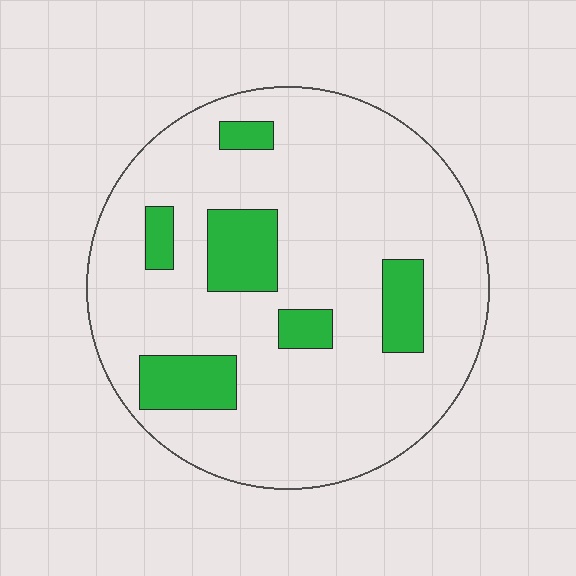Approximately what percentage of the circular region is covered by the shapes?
Approximately 15%.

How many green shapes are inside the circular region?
6.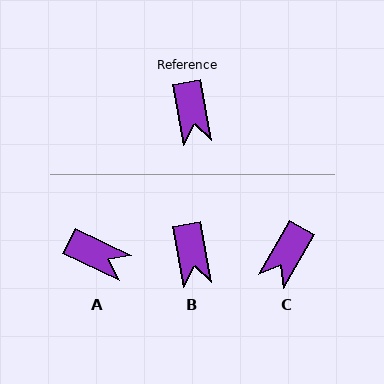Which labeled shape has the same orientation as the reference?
B.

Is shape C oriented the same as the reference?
No, it is off by about 40 degrees.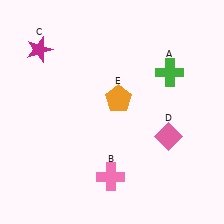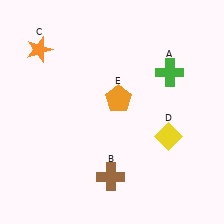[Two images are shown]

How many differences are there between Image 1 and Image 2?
There are 3 differences between the two images.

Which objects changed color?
B changed from pink to brown. C changed from magenta to orange. D changed from pink to yellow.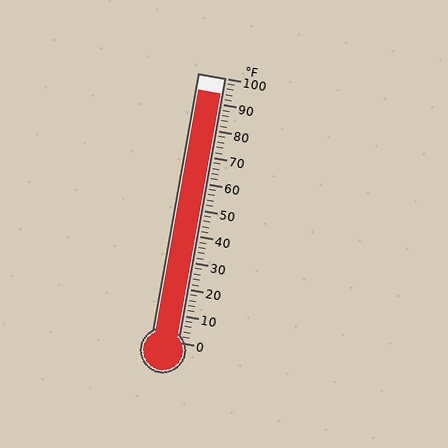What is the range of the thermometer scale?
The thermometer scale ranges from 0°F to 100°F.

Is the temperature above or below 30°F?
The temperature is above 30°F.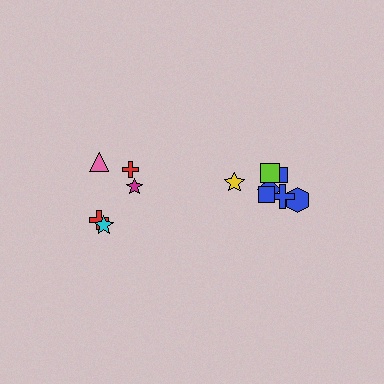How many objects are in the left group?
There are 5 objects.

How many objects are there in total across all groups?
There are 12 objects.